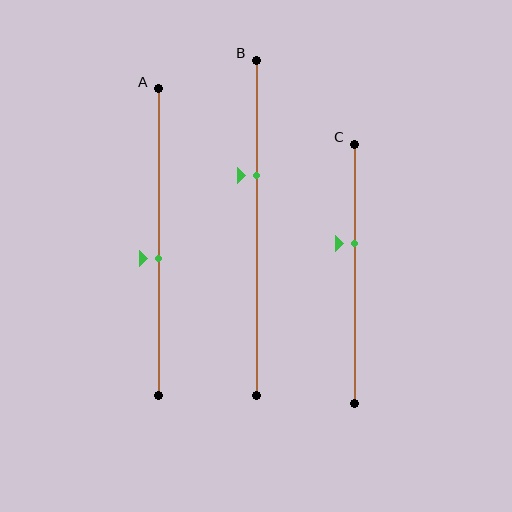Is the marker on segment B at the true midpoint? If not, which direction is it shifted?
No, the marker on segment B is shifted upward by about 16% of the segment length.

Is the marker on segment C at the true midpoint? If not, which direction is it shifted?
No, the marker on segment C is shifted upward by about 12% of the segment length.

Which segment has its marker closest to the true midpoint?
Segment A has its marker closest to the true midpoint.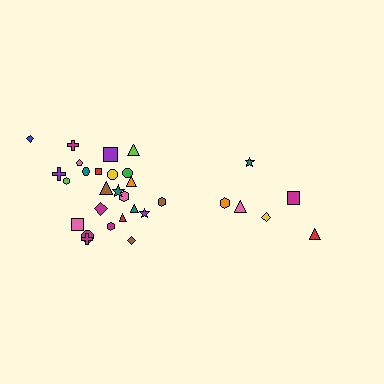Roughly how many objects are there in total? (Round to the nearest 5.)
Roughly 30 objects in total.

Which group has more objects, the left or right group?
The left group.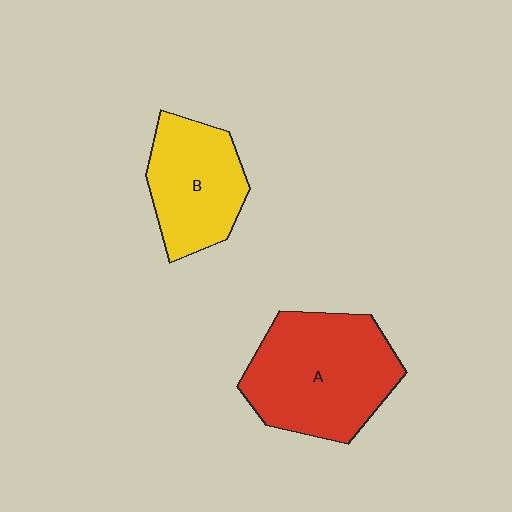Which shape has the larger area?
Shape A (red).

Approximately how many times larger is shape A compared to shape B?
Approximately 1.4 times.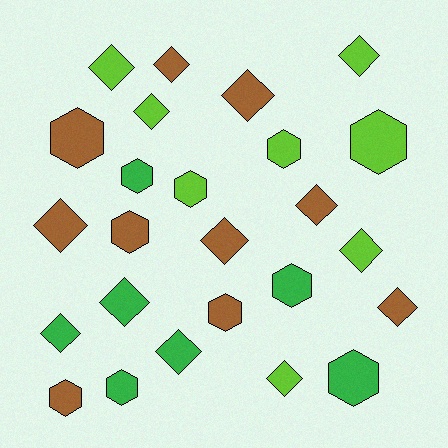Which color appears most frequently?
Brown, with 10 objects.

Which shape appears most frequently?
Diamond, with 14 objects.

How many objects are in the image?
There are 25 objects.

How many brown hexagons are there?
There are 4 brown hexagons.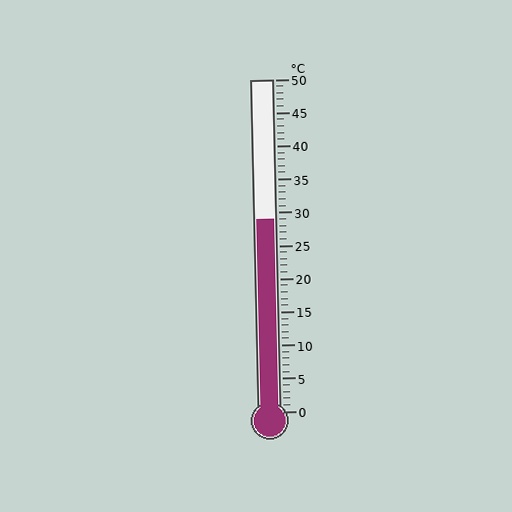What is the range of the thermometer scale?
The thermometer scale ranges from 0°C to 50°C.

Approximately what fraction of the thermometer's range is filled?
The thermometer is filled to approximately 60% of its range.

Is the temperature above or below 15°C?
The temperature is above 15°C.